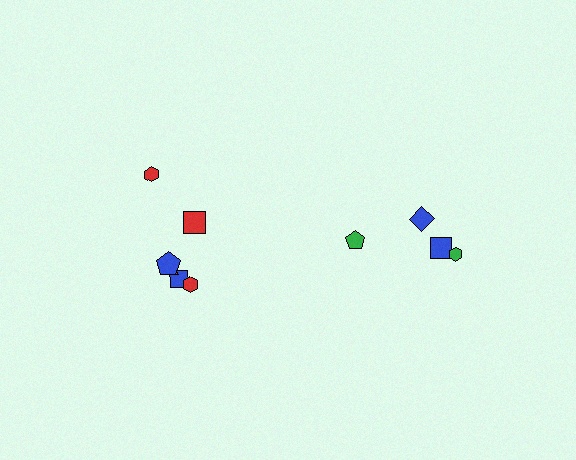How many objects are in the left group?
There are 6 objects.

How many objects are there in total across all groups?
There are 10 objects.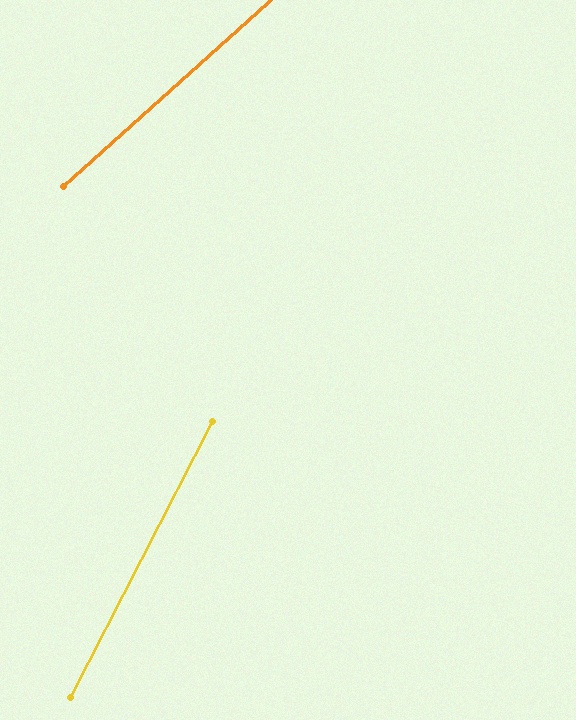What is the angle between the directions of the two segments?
Approximately 21 degrees.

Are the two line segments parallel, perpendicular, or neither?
Neither parallel nor perpendicular — they differ by about 21°.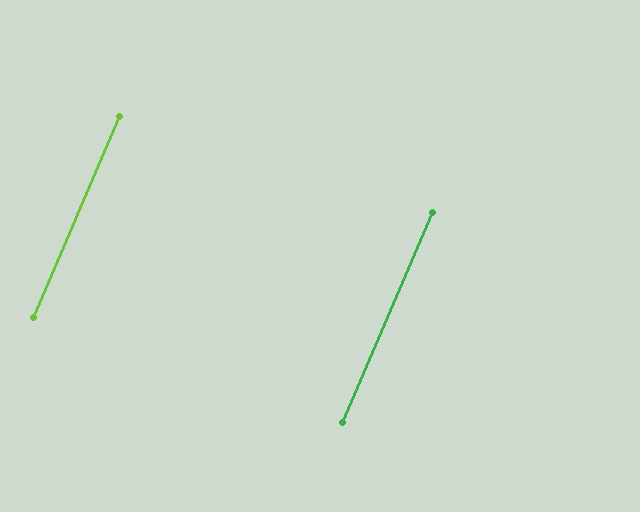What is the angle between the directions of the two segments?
Approximately 0 degrees.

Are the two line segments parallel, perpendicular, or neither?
Parallel — their directions differ by only 0.0°.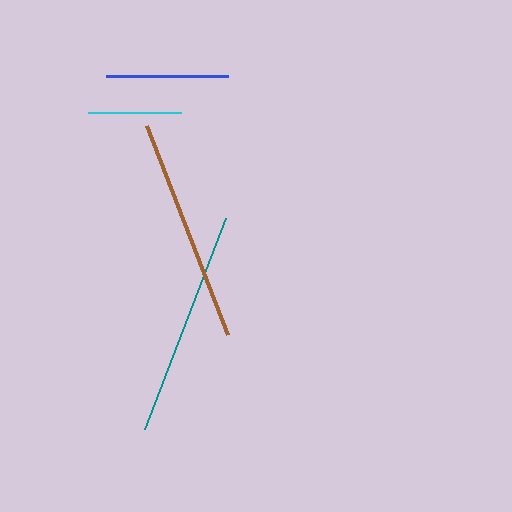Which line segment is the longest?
The teal line is the longest at approximately 226 pixels.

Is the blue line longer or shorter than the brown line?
The brown line is longer than the blue line.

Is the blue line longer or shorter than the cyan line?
The blue line is longer than the cyan line.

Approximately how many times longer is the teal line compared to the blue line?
The teal line is approximately 1.9 times the length of the blue line.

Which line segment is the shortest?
The cyan line is the shortest at approximately 93 pixels.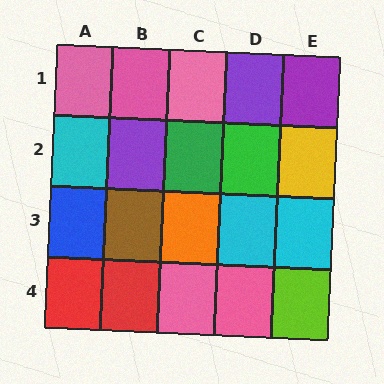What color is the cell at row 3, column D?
Cyan.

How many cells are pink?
5 cells are pink.